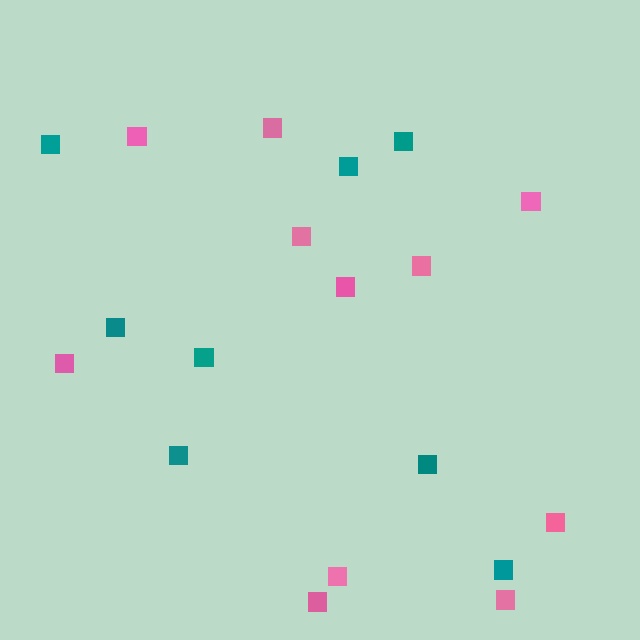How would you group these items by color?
There are 2 groups: one group of teal squares (8) and one group of pink squares (11).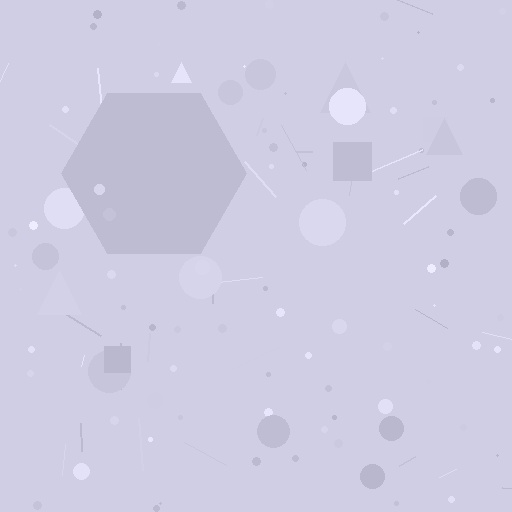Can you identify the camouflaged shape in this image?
The camouflaged shape is a hexagon.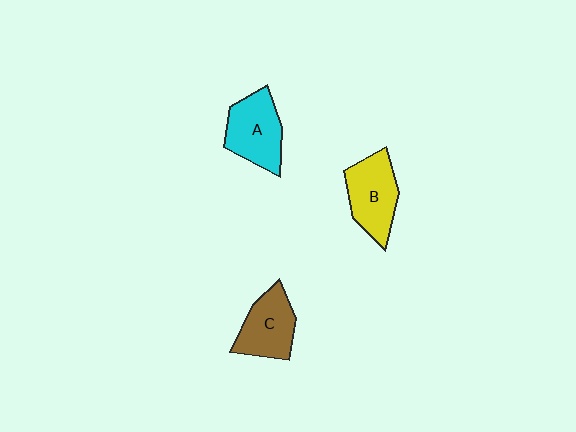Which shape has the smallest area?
Shape C (brown).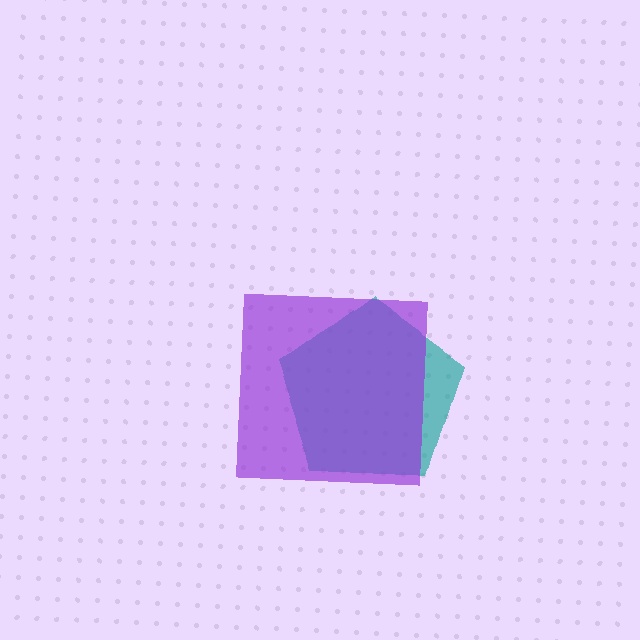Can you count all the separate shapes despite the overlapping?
Yes, there are 2 separate shapes.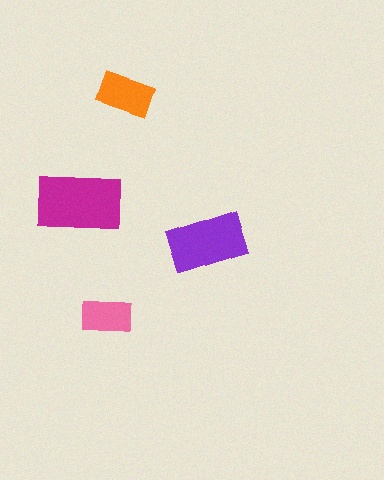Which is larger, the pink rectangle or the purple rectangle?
The purple one.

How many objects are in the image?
There are 4 objects in the image.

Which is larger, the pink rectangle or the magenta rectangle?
The magenta one.